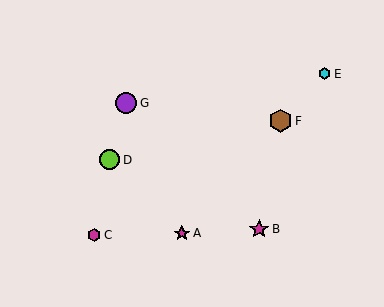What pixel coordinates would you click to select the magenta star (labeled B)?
Click at (259, 229) to select the magenta star B.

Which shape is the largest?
The brown hexagon (labeled F) is the largest.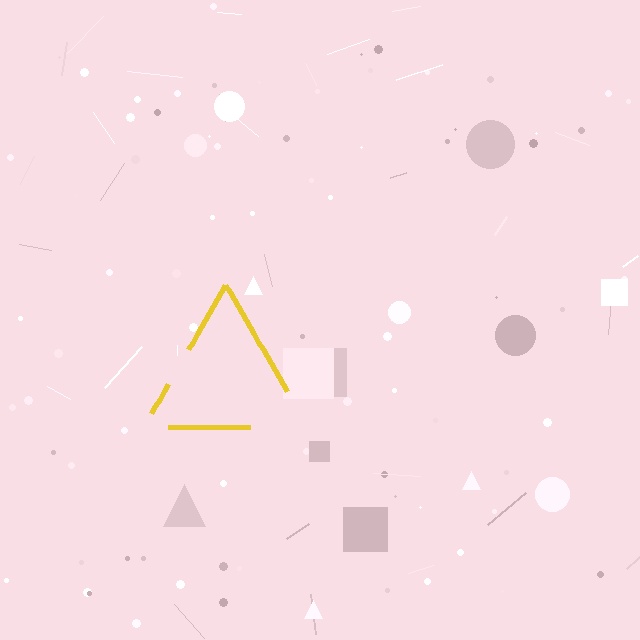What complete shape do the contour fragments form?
The contour fragments form a triangle.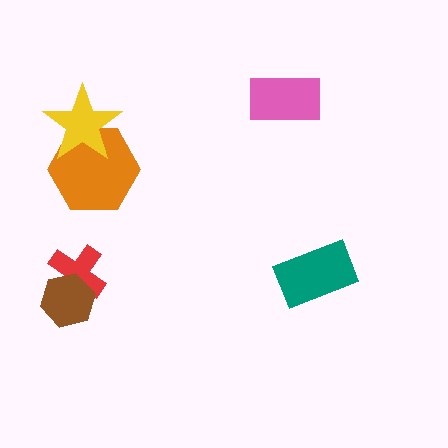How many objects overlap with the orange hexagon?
1 object overlaps with the orange hexagon.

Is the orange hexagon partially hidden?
Yes, it is partially covered by another shape.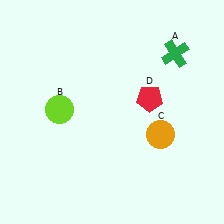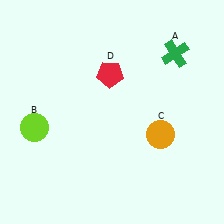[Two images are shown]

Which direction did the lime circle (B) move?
The lime circle (B) moved left.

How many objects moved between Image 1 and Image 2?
2 objects moved between the two images.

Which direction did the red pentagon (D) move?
The red pentagon (D) moved left.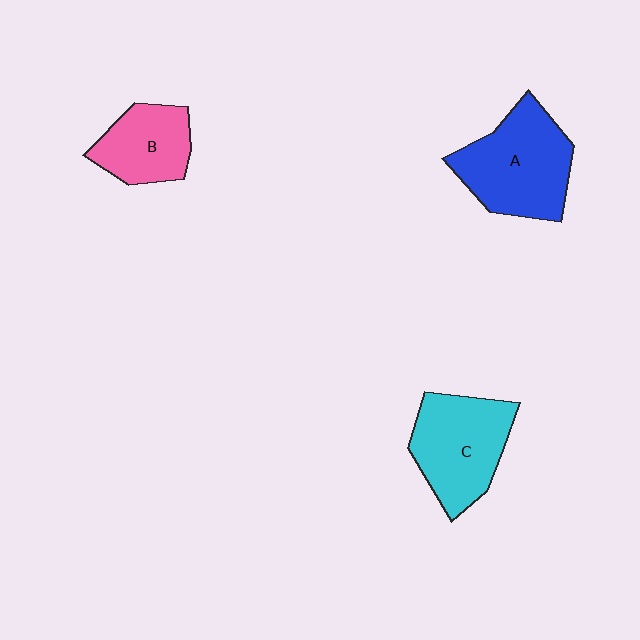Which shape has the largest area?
Shape A (blue).